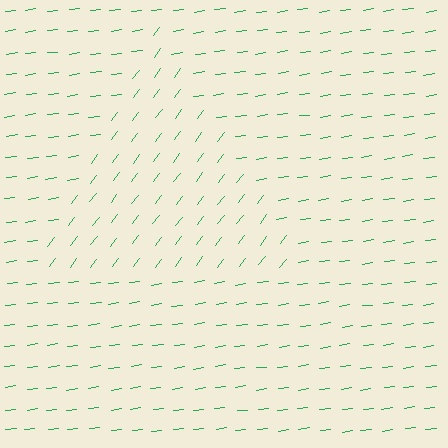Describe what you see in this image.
The image is filled with small green line segments. A triangle region in the image has lines oriented differently from the surrounding lines, creating a visible texture boundary.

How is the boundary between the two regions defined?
The boundary is defined purely by a change in line orientation (approximately 45 degrees difference). All lines are the same color and thickness.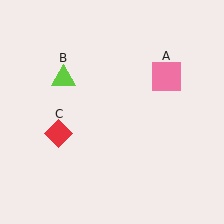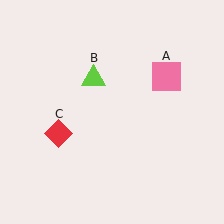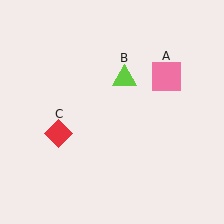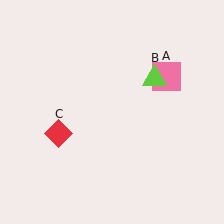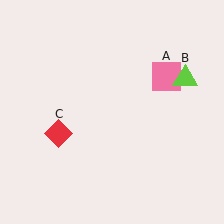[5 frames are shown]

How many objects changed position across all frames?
1 object changed position: lime triangle (object B).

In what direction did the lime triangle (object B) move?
The lime triangle (object B) moved right.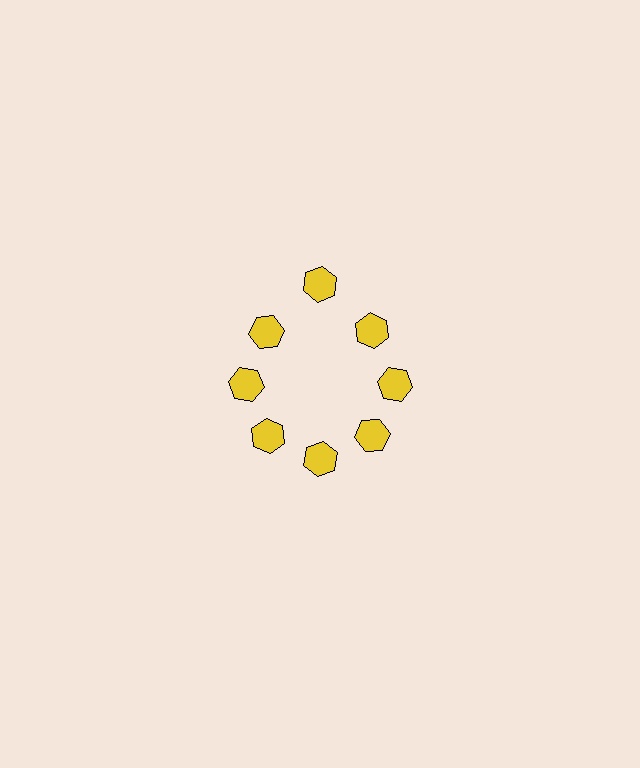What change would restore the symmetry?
The symmetry would be restored by moving it inward, back onto the ring so that all 8 hexagons sit at equal angles and equal distance from the center.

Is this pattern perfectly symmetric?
No. The 8 yellow hexagons are arranged in a ring, but one element near the 12 o'clock position is pushed outward from the center, breaking the 8-fold rotational symmetry.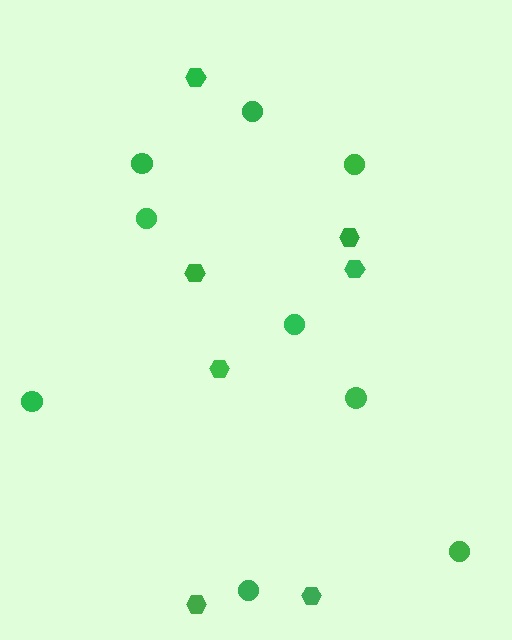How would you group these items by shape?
There are 2 groups: one group of hexagons (7) and one group of circles (9).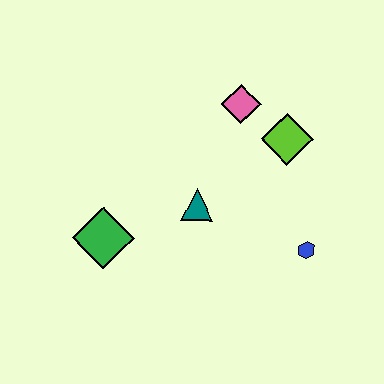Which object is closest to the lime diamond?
The pink diamond is closest to the lime diamond.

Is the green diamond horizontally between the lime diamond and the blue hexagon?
No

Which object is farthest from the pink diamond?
The green diamond is farthest from the pink diamond.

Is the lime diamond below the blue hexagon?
No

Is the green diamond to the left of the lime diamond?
Yes